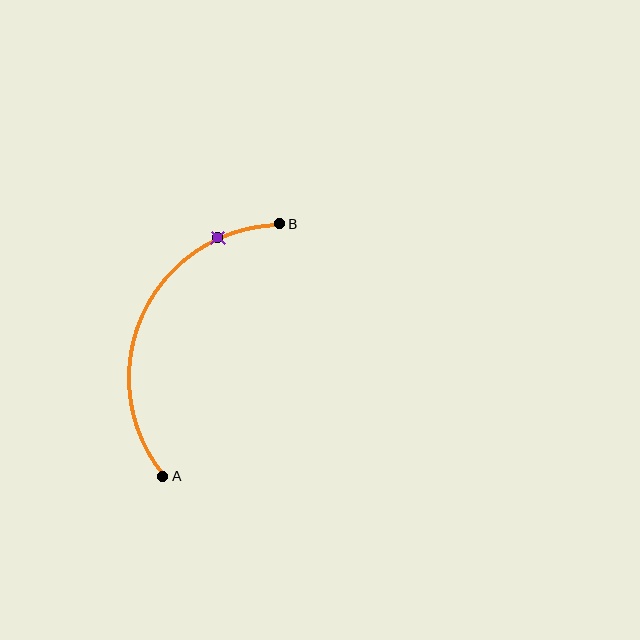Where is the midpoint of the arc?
The arc midpoint is the point on the curve farthest from the straight line joining A and B. It sits to the left of that line.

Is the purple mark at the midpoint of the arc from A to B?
No. The purple mark lies on the arc but is closer to endpoint B. The arc midpoint would be at the point on the curve equidistant along the arc from both A and B.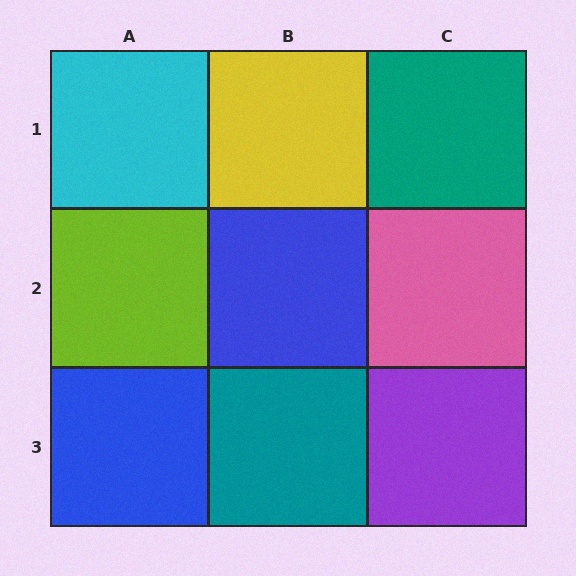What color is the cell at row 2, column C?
Pink.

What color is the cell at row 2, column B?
Blue.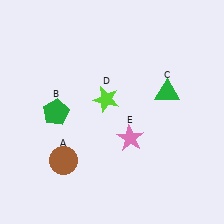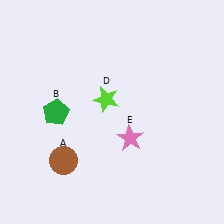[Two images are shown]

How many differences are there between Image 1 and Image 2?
There is 1 difference between the two images.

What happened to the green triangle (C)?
The green triangle (C) was removed in Image 2. It was in the top-right area of Image 1.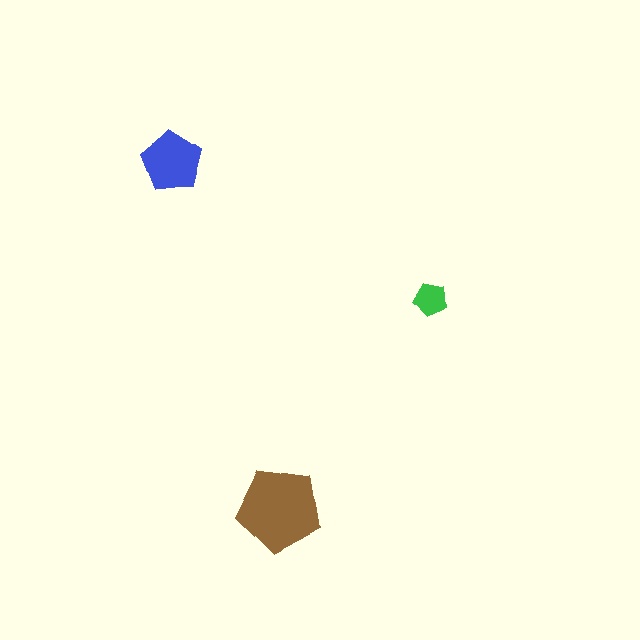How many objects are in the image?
There are 3 objects in the image.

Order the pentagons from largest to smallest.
the brown one, the blue one, the green one.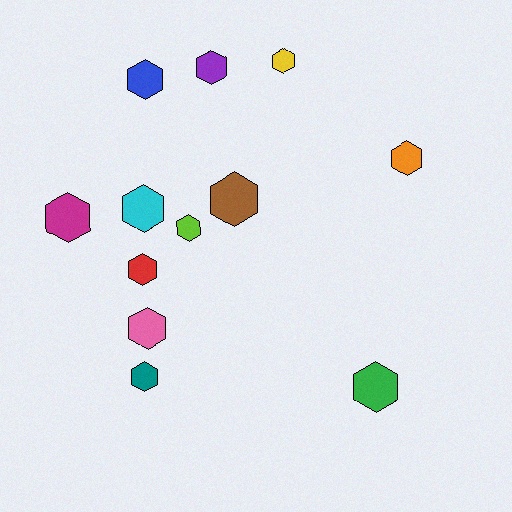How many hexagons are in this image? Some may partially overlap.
There are 12 hexagons.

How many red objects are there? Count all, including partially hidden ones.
There is 1 red object.